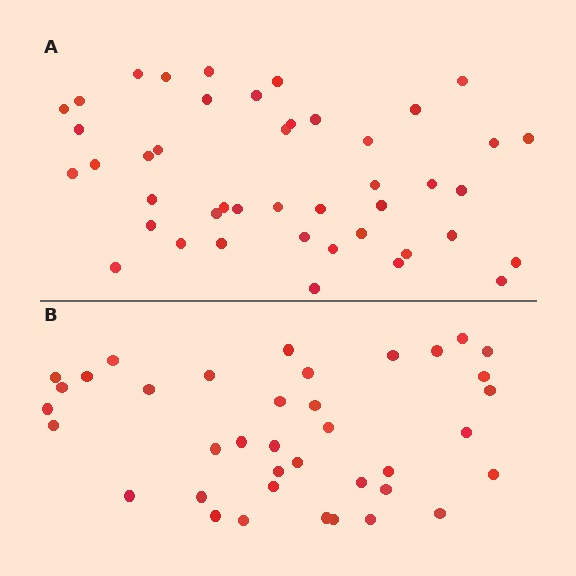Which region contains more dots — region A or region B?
Region A (the top region) has more dots.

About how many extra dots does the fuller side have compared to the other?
Region A has about 6 more dots than region B.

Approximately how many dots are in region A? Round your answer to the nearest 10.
About 40 dots. (The exact count is 44, which rounds to 40.)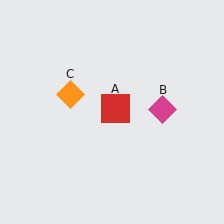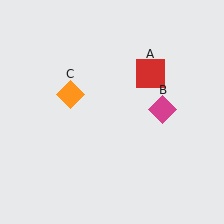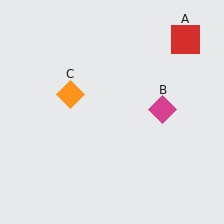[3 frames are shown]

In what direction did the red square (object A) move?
The red square (object A) moved up and to the right.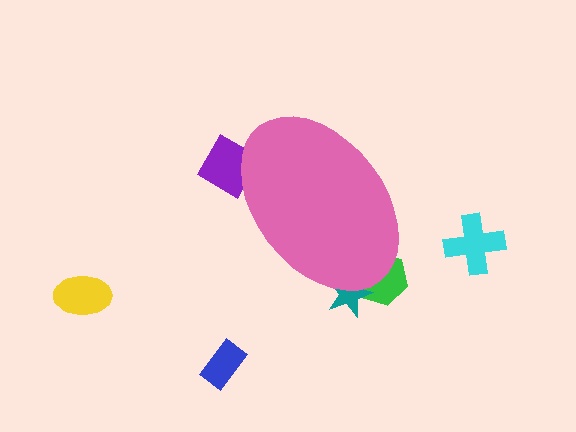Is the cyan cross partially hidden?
No, the cyan cross is fully visible.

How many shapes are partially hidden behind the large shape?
3 shapes are partially hidden.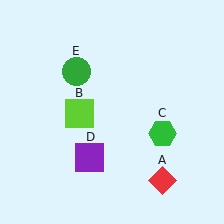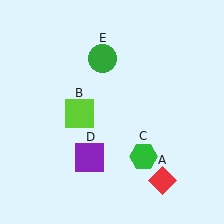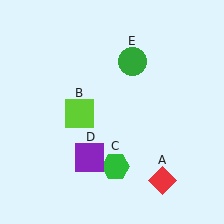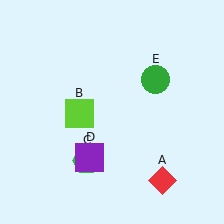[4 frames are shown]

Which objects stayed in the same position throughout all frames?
Red diamond (object A) and lime square (object B) and purple square (object D) remained stationary.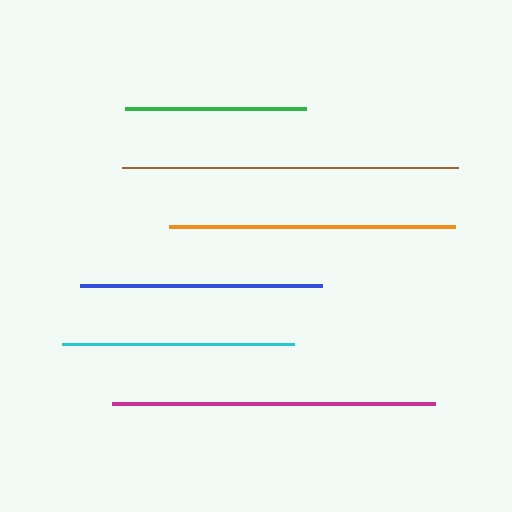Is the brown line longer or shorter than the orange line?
The brown line is longer than the orange line.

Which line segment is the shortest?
The green line is the shortest at approximately 182 pixels.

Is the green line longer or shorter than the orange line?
The orange line is longer than the green line.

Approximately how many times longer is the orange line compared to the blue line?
The orange line is approximately 1.2 times the length of the blue line.